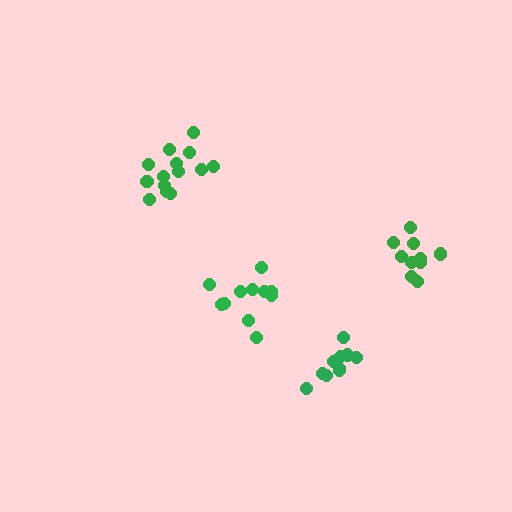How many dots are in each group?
Group 1: 11 dots, Group 2: 11 dots, Group 3: 15 dots, Group 4: 10 dots (47 total).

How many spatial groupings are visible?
There are 4 spatial groupings.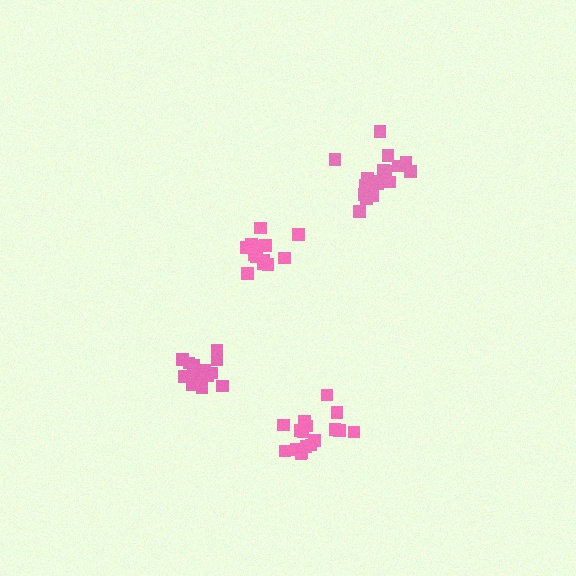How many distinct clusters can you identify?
There are 4 distinct clusters.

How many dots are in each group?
Group 1: 19 dots, Group 2: 14 dots, Group 3: 17 dots, Group 4: 17 dots (67 total).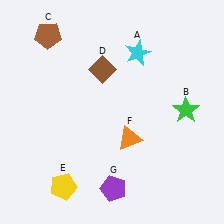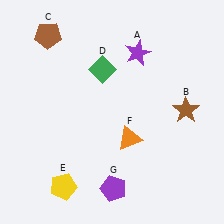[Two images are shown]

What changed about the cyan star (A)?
In Image 1, A is cyan. In Image 2, it changed to purple.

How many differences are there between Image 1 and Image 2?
There are 3 differences between the two images.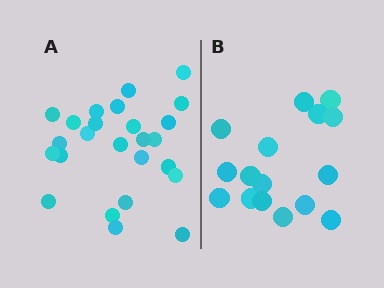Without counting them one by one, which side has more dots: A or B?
Region A (the left region) has more dots.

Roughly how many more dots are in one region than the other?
Region A has roughly 8 or so more dots than region B.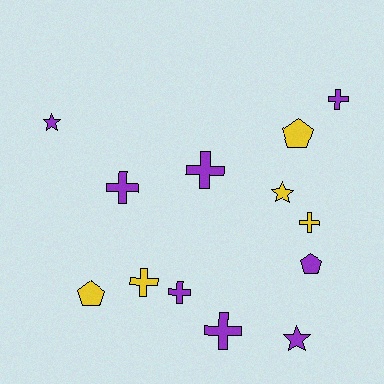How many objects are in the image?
There are 13 objects.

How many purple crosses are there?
There are 5 purple crosses.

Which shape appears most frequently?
Cross, with 7 objects.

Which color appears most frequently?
Purple, with 8 objects.